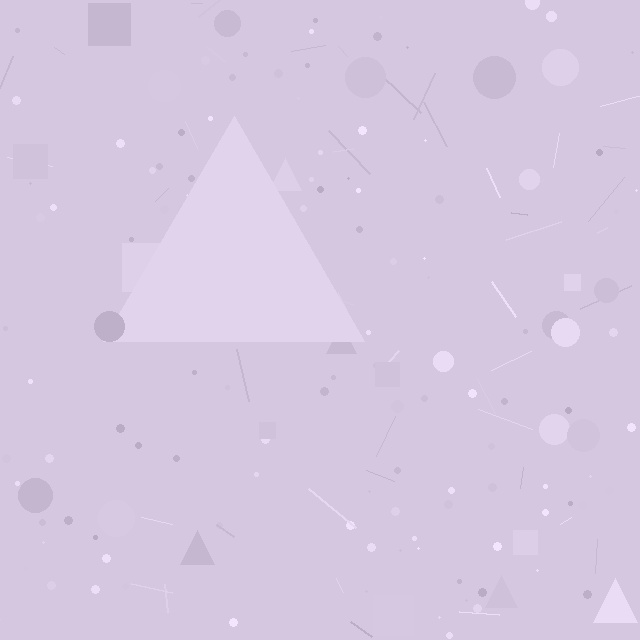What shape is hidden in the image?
A triangle is hidden in the image.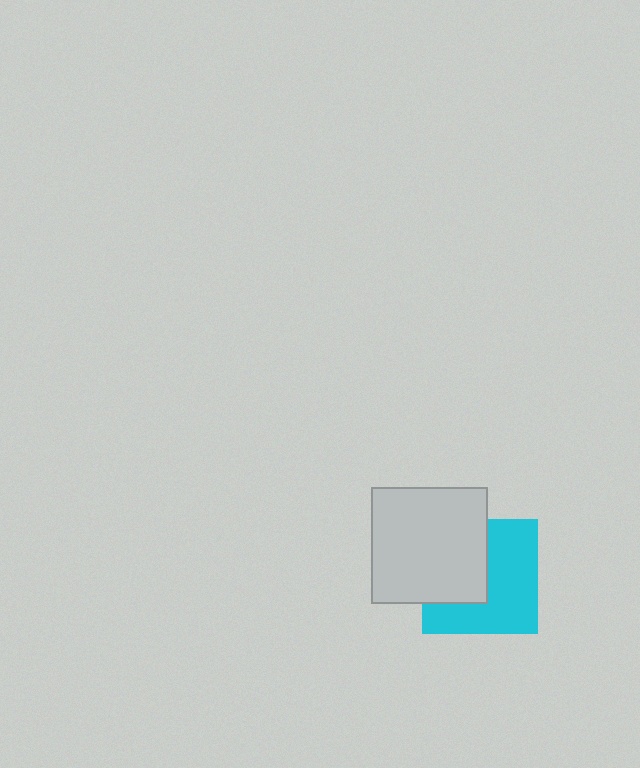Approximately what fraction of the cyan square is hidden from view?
Roughly 42% of the cyan square is hidden behind the light gray square.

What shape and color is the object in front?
The object in front is a light gray square.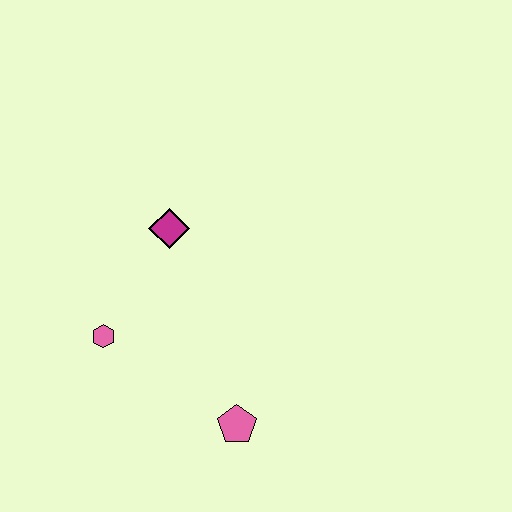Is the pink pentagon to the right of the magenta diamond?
Yes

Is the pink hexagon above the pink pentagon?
Yes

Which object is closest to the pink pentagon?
The pink hexagon is closest to the pink pentagon.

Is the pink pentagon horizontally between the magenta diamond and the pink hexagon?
No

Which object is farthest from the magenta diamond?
The pink pentagon is farthest from the magenta diamond.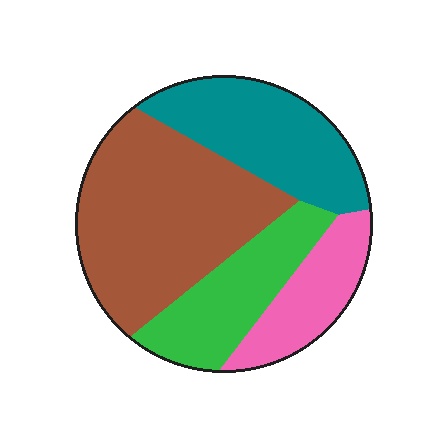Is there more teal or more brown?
Brown.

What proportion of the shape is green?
Green covers 19% of the shape.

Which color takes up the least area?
Pink, at roughly 15%.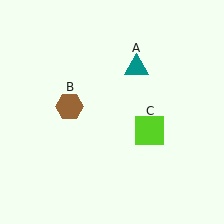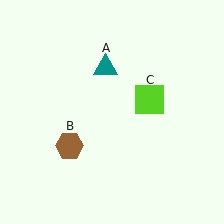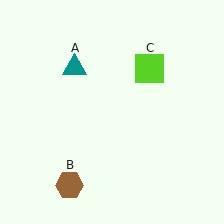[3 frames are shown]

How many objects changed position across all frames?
3 objects changed position: teal triangle (object A), brown hexagon (object B), lime square (object C).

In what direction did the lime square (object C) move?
The lime square (object C) moved up.